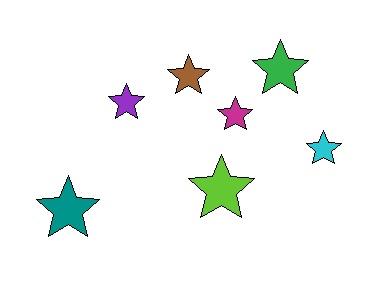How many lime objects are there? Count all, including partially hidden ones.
There is 1 lime object.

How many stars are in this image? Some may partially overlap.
There are 7 stars.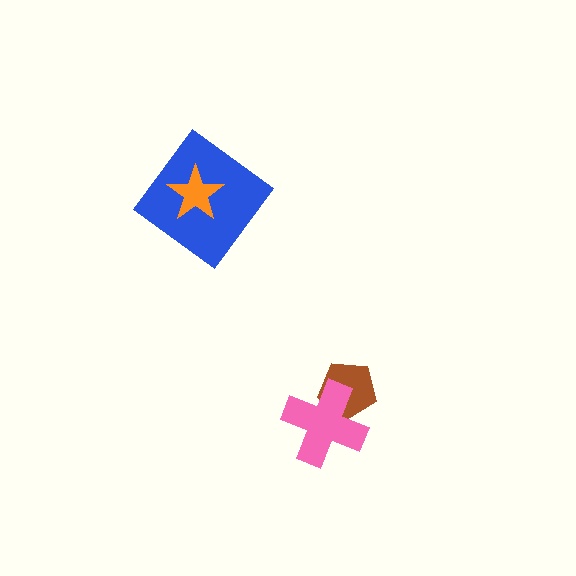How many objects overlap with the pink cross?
1 object overlaps with the pink cross.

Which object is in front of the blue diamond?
The orange star is in front of the blue diamond.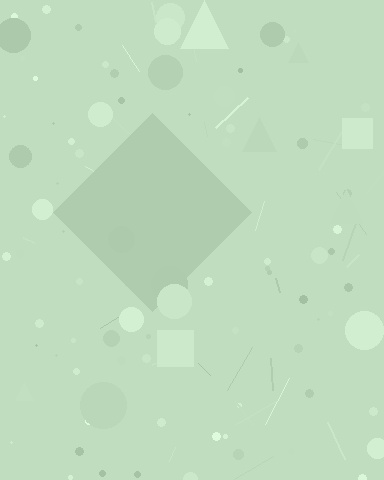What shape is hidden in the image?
A diamond is hidden in the image.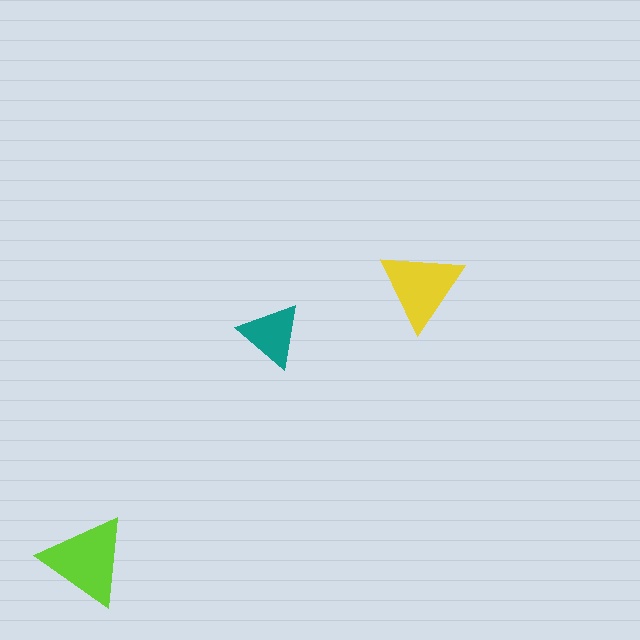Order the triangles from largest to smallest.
the lime one, the yellow one, the teal one.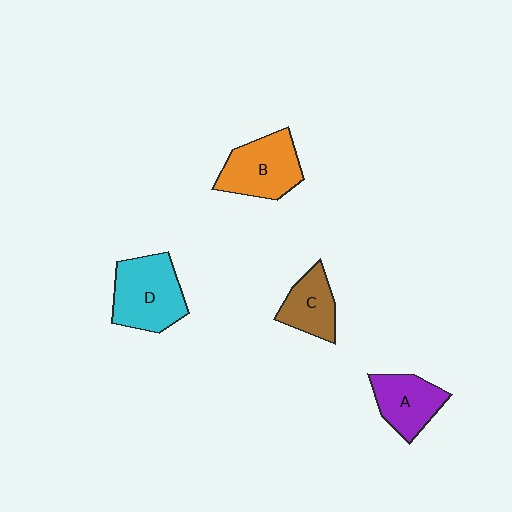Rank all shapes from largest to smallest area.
From largest to smallest: D (cyan), B (orange), A (purple), C (brown).